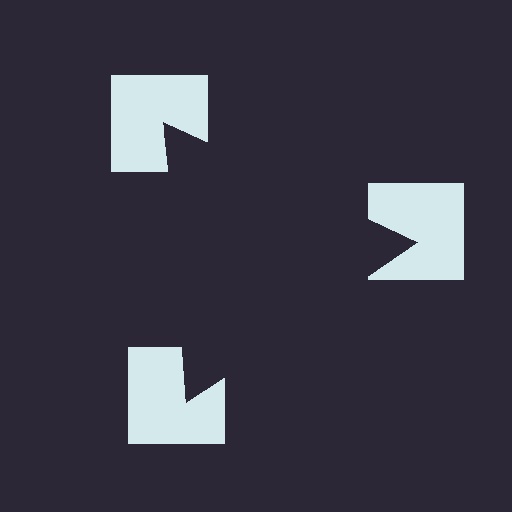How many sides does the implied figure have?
3 sides.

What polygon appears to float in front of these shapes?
An illusory triangle — its edges are inferred from the aligned wedge cuts in the notched squares, not physically drawn.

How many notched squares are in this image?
There are 3 — one at each vertex of the illusory triangle.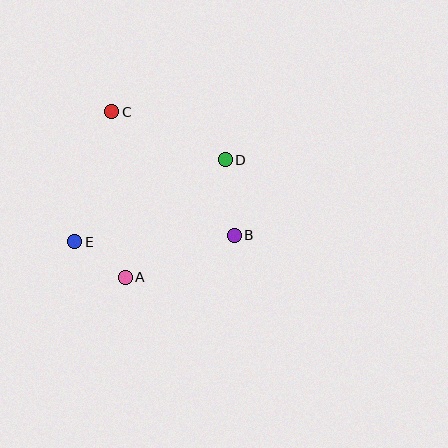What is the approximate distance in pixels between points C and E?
The distance between C and E is approximately 135 pixels.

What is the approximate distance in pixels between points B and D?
The distance between B and D is approximately 76 pixels.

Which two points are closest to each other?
Points A and E are closest to each other.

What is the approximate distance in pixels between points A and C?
The distance between A and C is approximately 166 pixels.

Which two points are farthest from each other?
Points B and C are farthest from each other.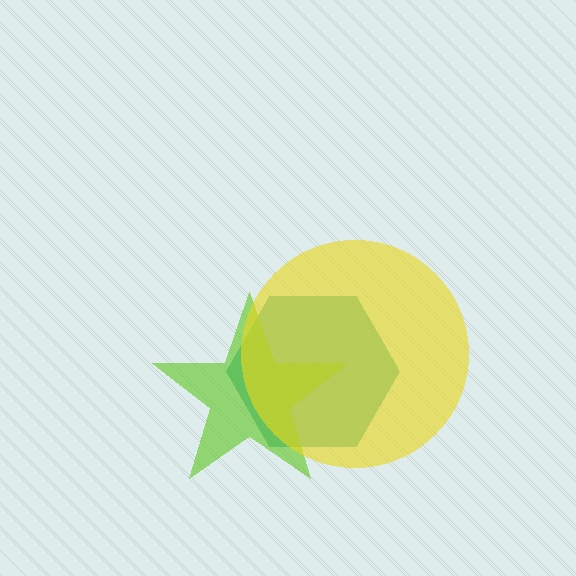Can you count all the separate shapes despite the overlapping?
Yes, there are 3 separate shapes.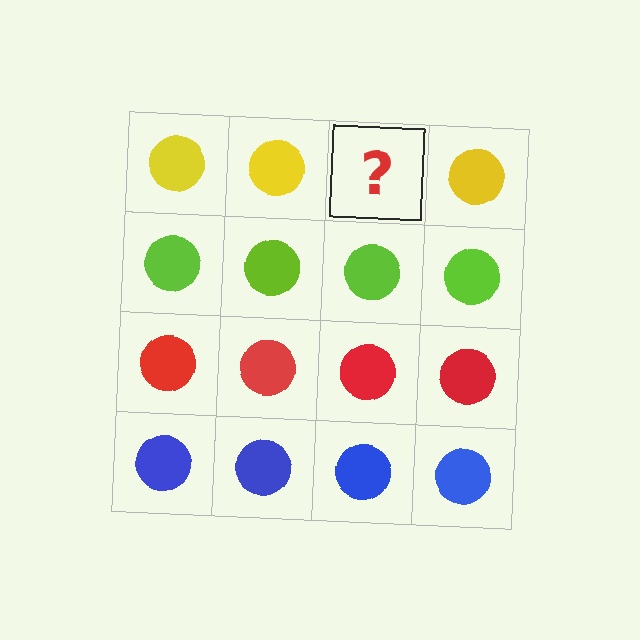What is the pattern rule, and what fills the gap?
The rule is that each row has a consistent color. The gap should be filled with a yellow circle.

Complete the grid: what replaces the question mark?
The question mark should be replaced with a yellow circle.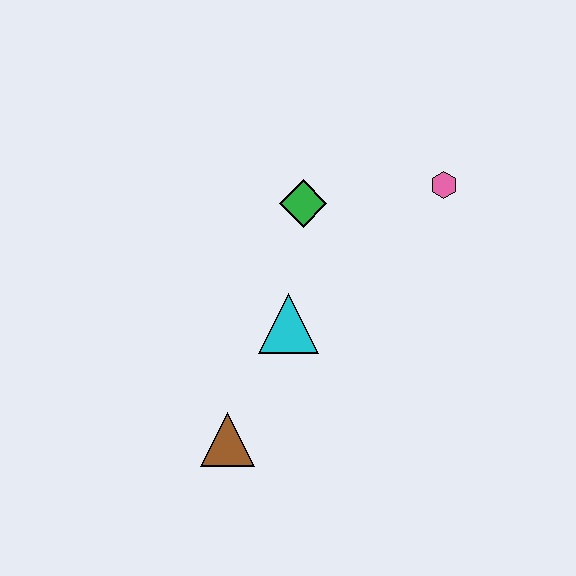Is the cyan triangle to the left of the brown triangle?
No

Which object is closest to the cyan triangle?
The green diamond is closest to the cyan triangle.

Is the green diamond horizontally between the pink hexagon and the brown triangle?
Yes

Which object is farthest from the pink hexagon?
The brown triangle is farthest from the pink hexagon.